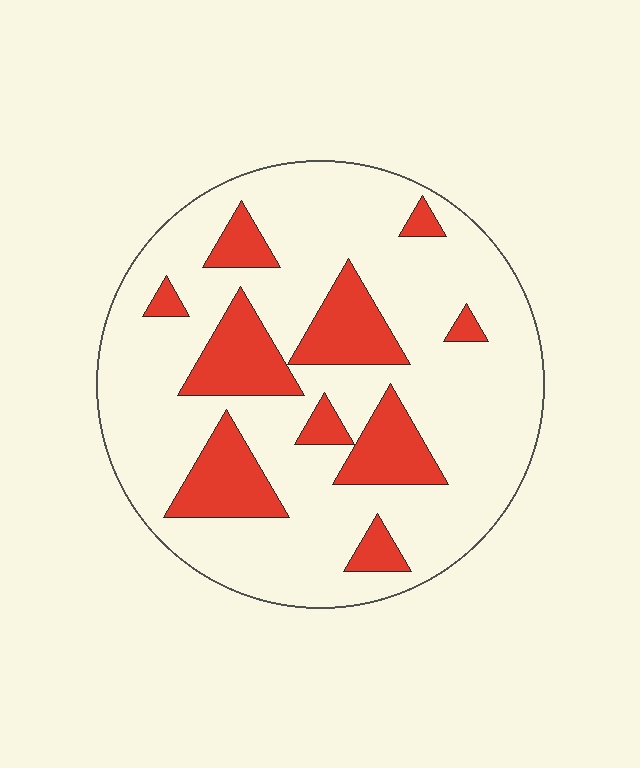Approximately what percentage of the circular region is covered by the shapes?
Approximately 25%.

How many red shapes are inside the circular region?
10.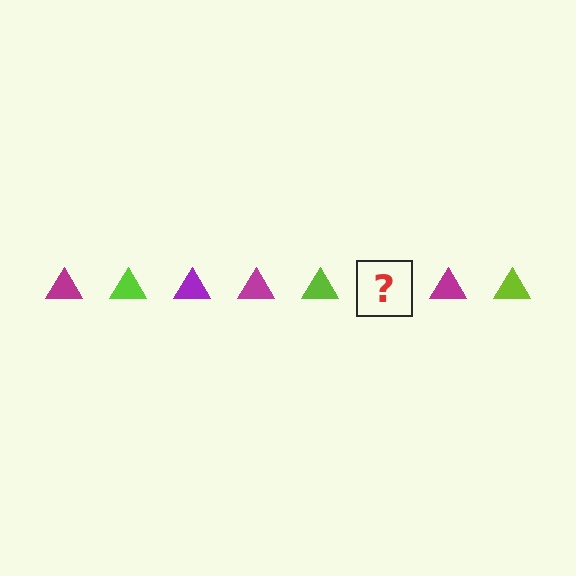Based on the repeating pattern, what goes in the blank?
The blank should be a purple triangle.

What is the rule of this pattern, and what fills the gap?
The rule is that the pattern cycles through magenta, lime, purple triangles. The gap should be filled with a purple triangle.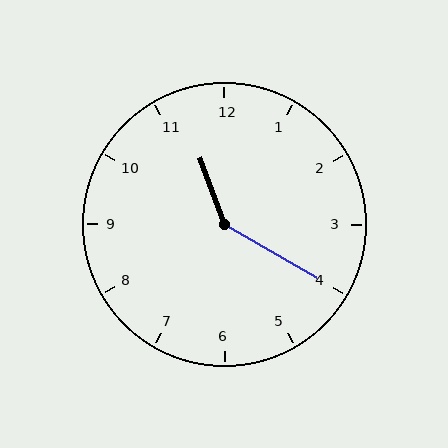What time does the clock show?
11:20.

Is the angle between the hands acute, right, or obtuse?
It is obtuse.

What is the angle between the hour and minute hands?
Approximately 140 degrees.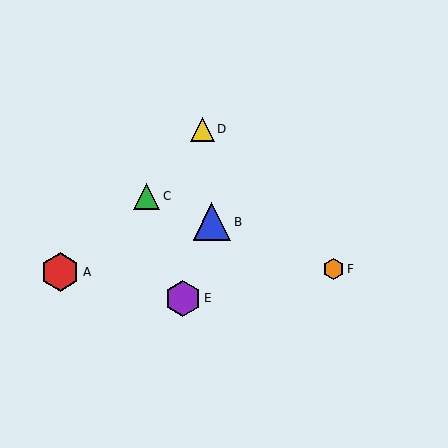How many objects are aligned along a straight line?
3 objects (B, C, F) are aligned along a straight line.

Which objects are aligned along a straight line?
Objects B, C, F are aligned along a straight line.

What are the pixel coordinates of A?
Object A is at (60, 272).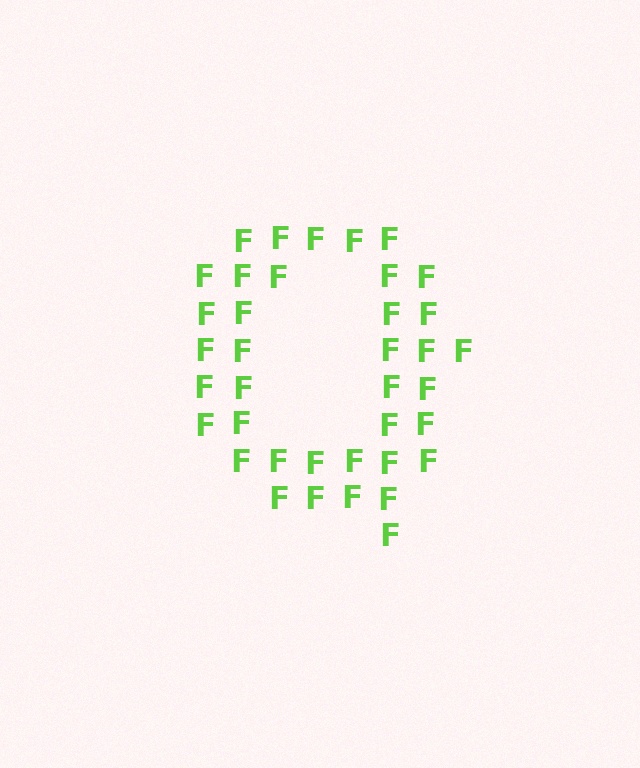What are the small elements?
The small elements are letter F's.